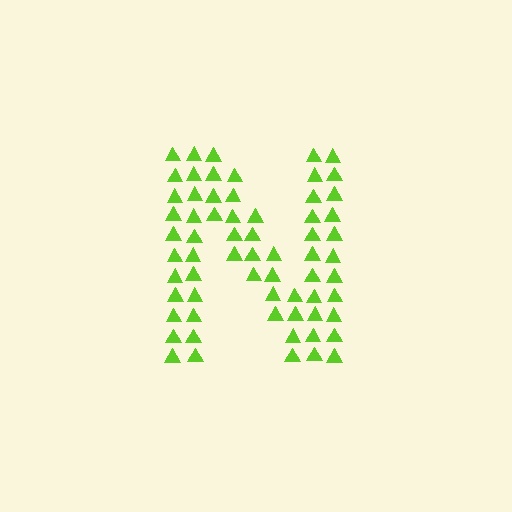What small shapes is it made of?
It is made of small triangles.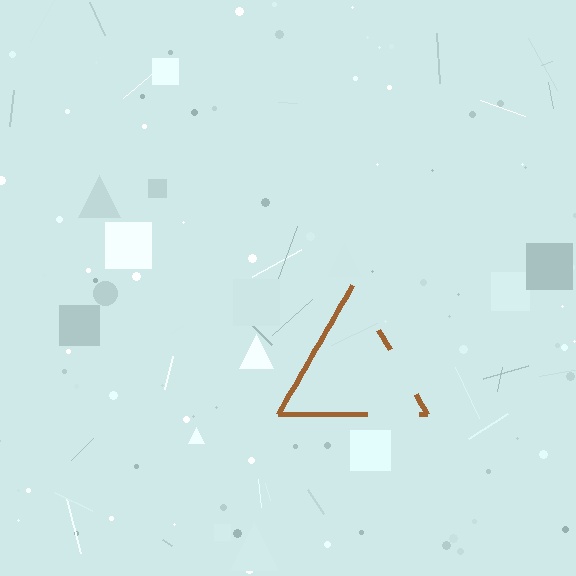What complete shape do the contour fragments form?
The contour fragments form a triangle.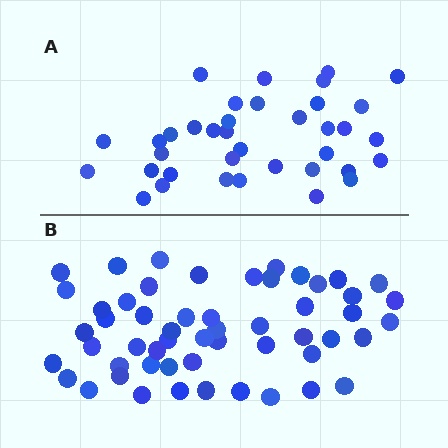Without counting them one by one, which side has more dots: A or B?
Region B (the bottom region) has more dots.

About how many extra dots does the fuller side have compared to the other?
Region B has approximately 15 more dots than region A.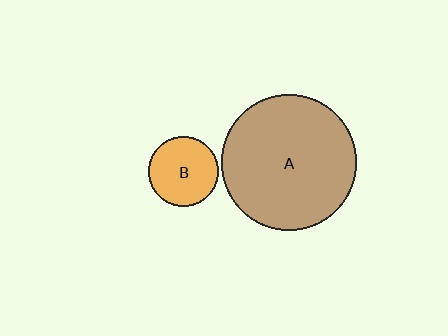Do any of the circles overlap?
No, none of the circles overlap.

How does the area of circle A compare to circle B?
Approximately 3.8 times.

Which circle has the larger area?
Circle A (brown).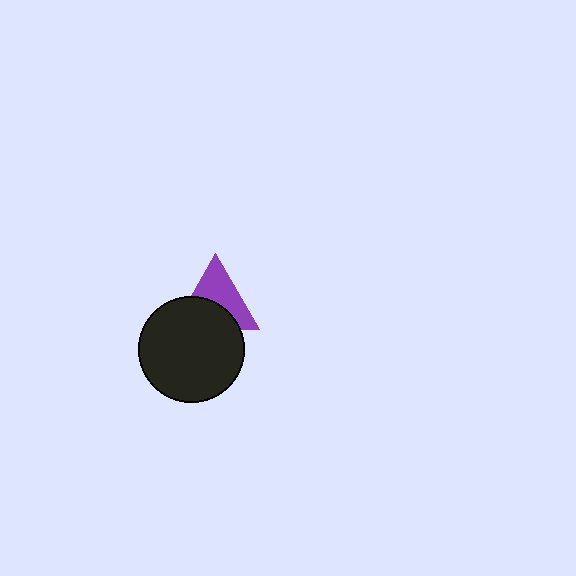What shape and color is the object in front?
The object in front is a black circle.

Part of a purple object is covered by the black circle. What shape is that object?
It is a triangle.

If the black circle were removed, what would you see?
You would see the complete purple triangle.